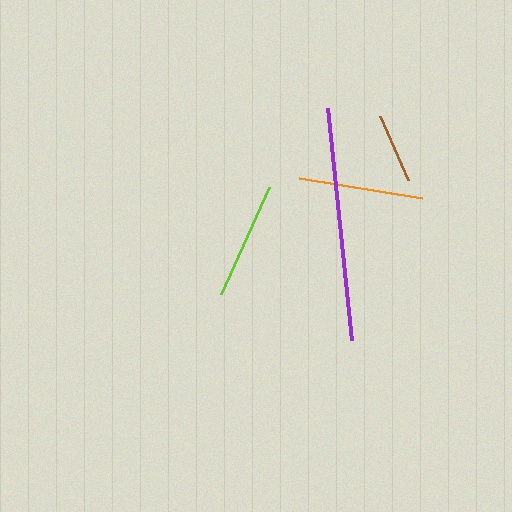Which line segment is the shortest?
The brown line is the shortest at approximately 70 pixels.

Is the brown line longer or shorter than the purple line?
The purple line is longer than the brown line.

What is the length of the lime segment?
The lime segment is approximately 117 pixels long.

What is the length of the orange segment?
The orange segment is approximately 124 pixels long.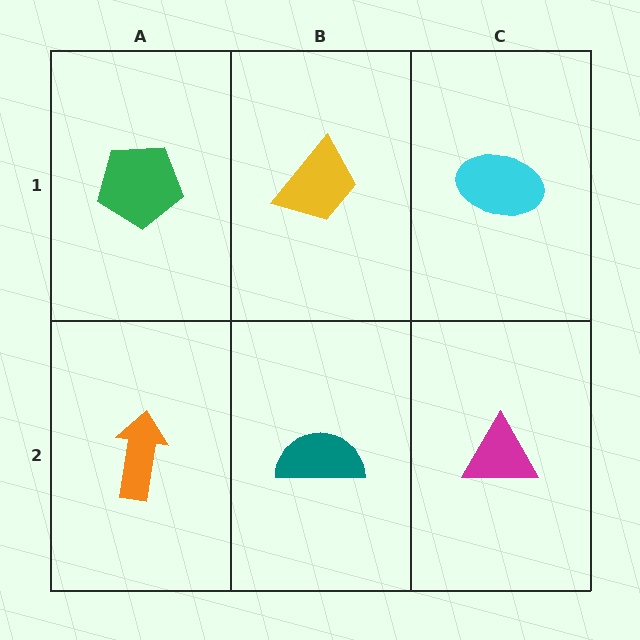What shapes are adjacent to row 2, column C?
A cyan ellipse (row 1, column C), a teal semicircle (row 2, column B).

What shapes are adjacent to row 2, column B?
A yellow trapezoid (row 1, column B), an orange arrow (row 2, column A), a magenta triangle (row 2, column C).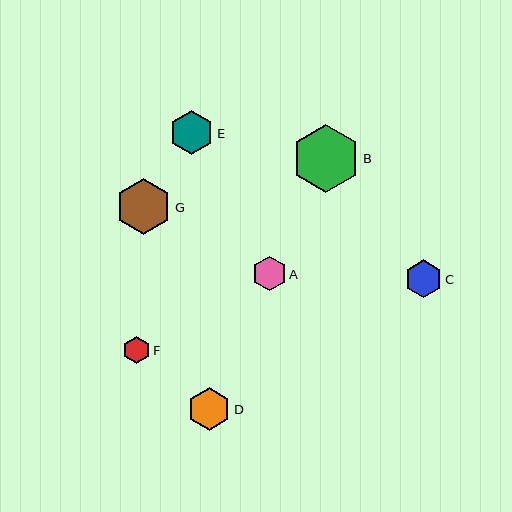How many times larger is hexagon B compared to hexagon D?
Hexagon B is approximately 1.6 times the size of hexagon D.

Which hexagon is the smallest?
Hexagon F is the smallest with a size of approximately 27 pixels.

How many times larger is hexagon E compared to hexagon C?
Hexagon E is approximately 1.2 times the size of hexagon C.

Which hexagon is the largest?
Hexagon B is the largest with a size of approximately 68 pixels.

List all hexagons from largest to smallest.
From largest to smallest: B, G, E, D, C, A, F.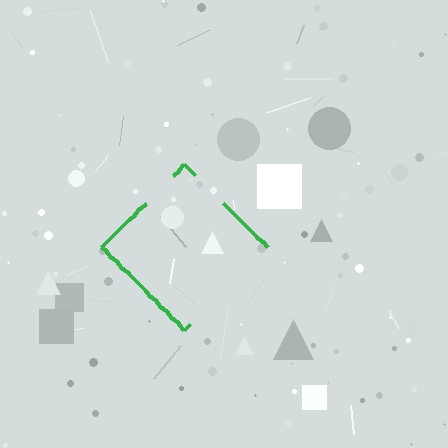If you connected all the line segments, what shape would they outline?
They would outline a diamond.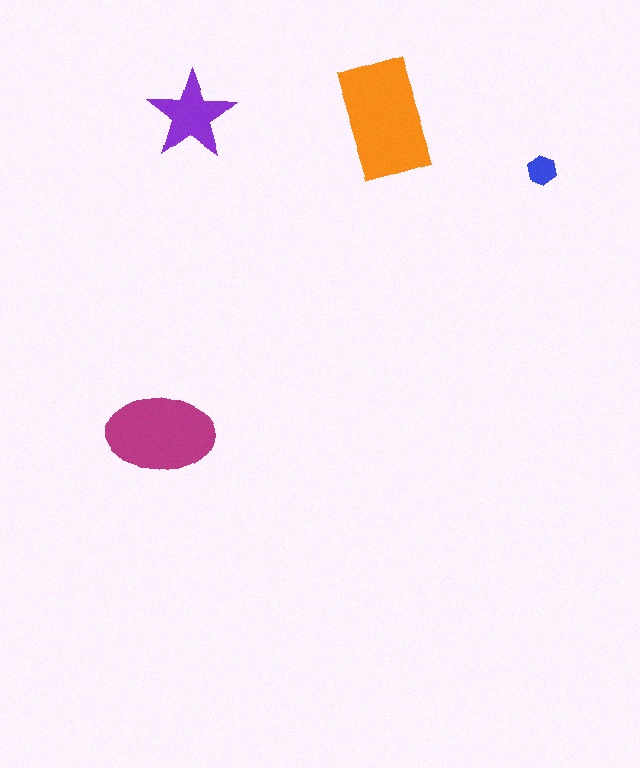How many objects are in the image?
There are 4 objects in the image.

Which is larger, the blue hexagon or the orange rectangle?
The orange rectangle.